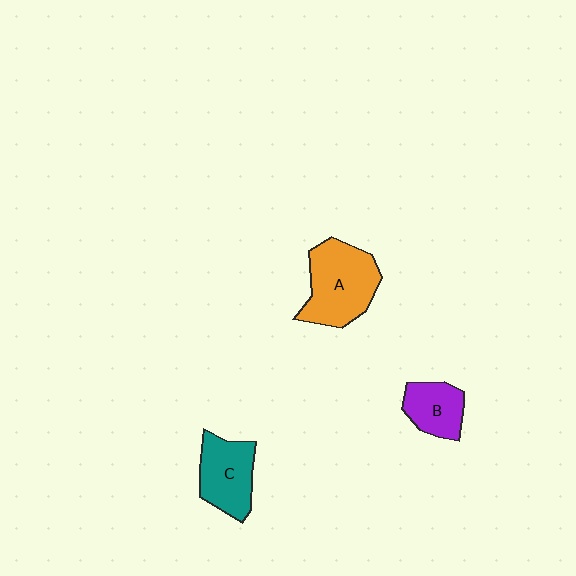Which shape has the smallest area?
Shape B (purple).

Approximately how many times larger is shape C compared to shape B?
Approximately 1.3 times.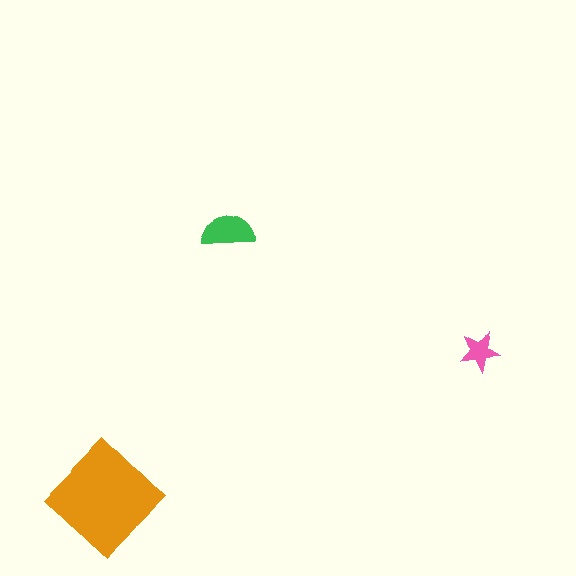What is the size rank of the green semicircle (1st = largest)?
2nd.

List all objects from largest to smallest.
The orange diamond, the green semicircle, the pink star.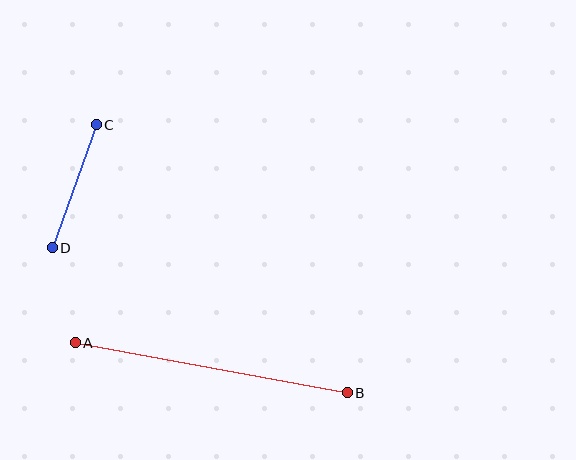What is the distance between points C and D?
The distance is approximately 131 pixels.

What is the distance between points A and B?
The distance is approximately 276 pixels.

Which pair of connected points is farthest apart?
Points A and B are farthest apart.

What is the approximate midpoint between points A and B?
The midpoint is at approximately (211, 368) pixels.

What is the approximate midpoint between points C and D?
The midpoint is at approximately (74, 186) pixels.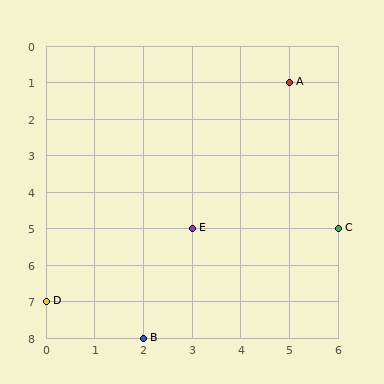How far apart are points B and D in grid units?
Points B and D are 2 columns and 1 row apart (about 2.2 grid units diagonally).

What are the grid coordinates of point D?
Point D is at grid coordinates (0, 7).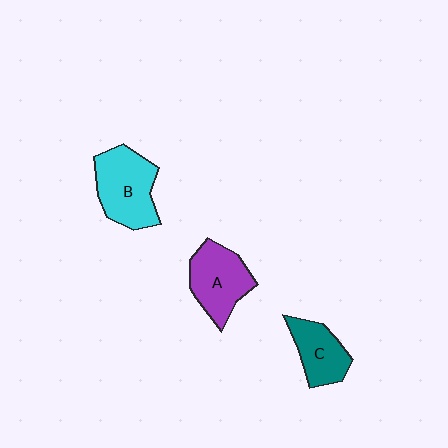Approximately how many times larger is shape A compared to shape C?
Approximately 1.3 times.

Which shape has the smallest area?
Shape C (teal).